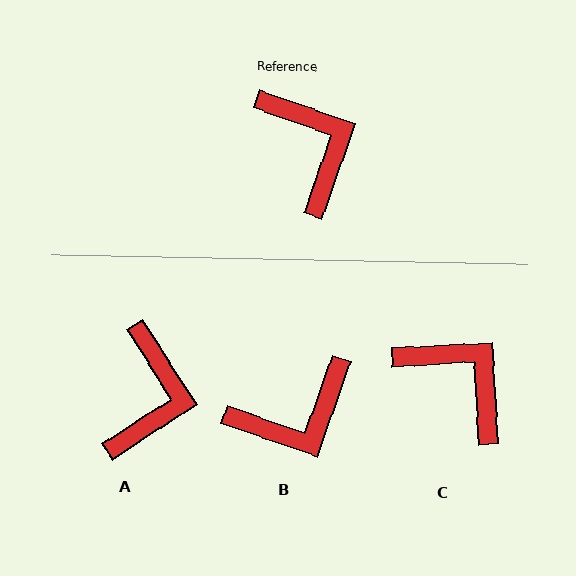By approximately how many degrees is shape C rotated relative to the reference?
Approximately 22 degrees counter-clockwise.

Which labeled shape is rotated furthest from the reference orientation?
B, about 90 degrees away.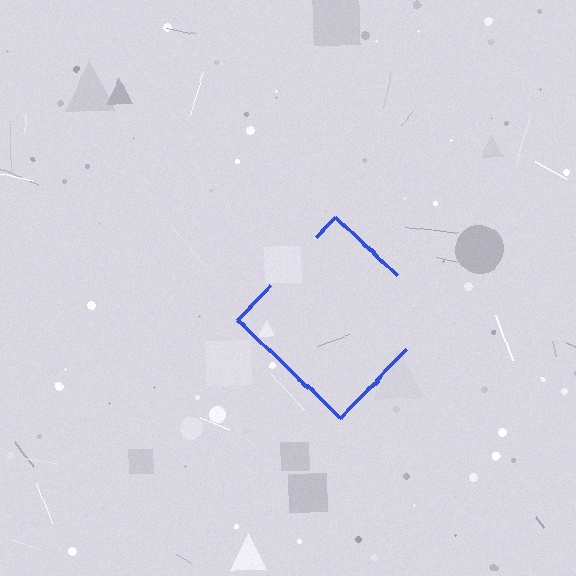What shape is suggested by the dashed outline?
The dashed outline suggests a diamond.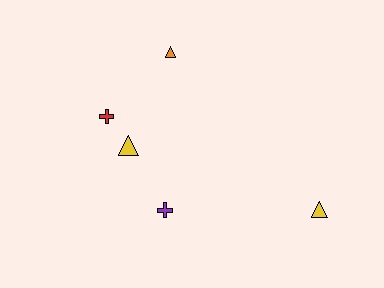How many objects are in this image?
There are 5 objects.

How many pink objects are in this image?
There are no pink objects.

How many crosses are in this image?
There are 2 crosses.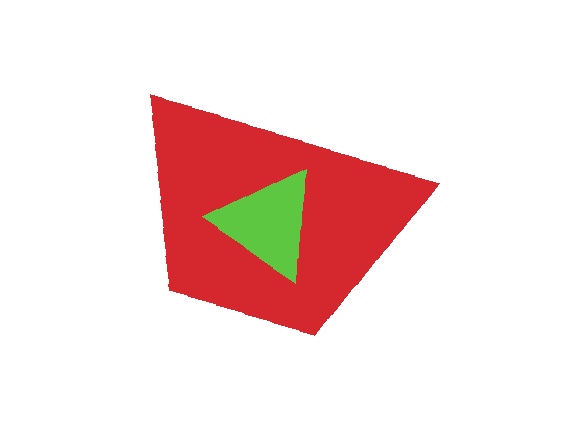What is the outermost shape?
The red trapezoid.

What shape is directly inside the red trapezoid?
The lime triangle.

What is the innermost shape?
The lime triangle.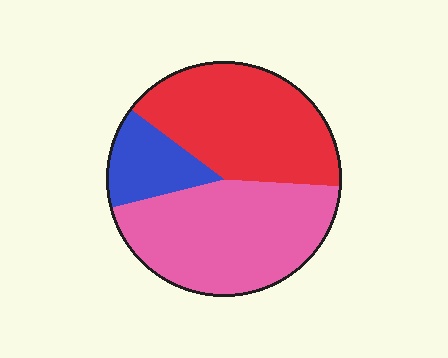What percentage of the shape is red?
Red covers 41% of the shape.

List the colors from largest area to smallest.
From largest to smallest: pink, red, blue.